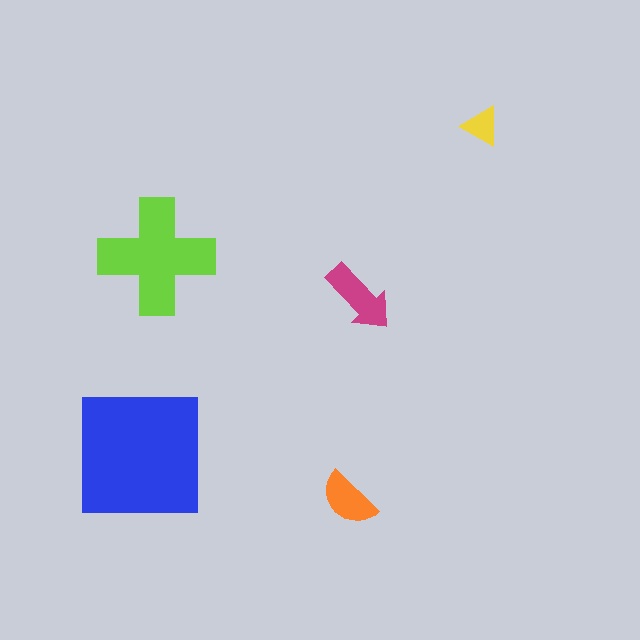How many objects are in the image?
There are 5 objects in the image.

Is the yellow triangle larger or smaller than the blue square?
Smaller.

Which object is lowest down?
The orange semicircle is bottommost.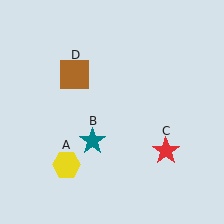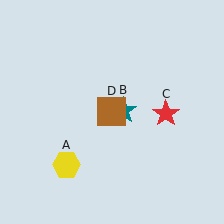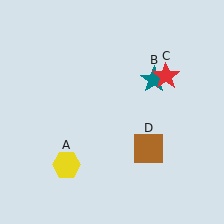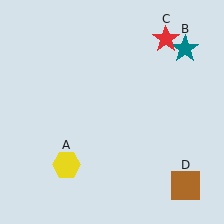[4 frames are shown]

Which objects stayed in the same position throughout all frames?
Yellow hexagon (object A) remained stationary.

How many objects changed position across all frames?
3 objects changed position: teal star (object B), red star (object C), brown square (object D).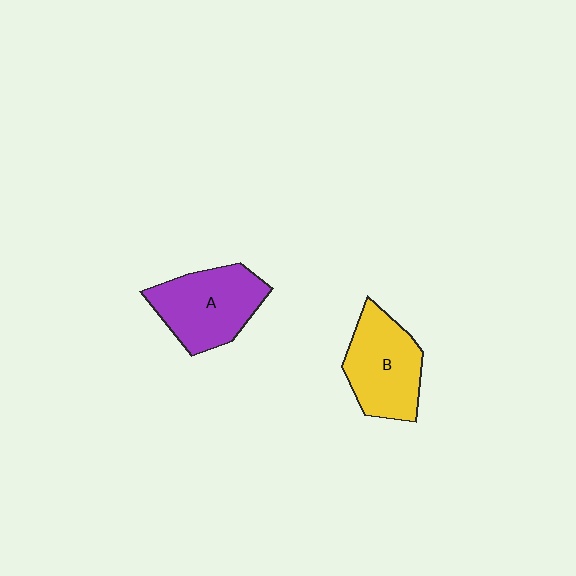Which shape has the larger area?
Shape A (purple).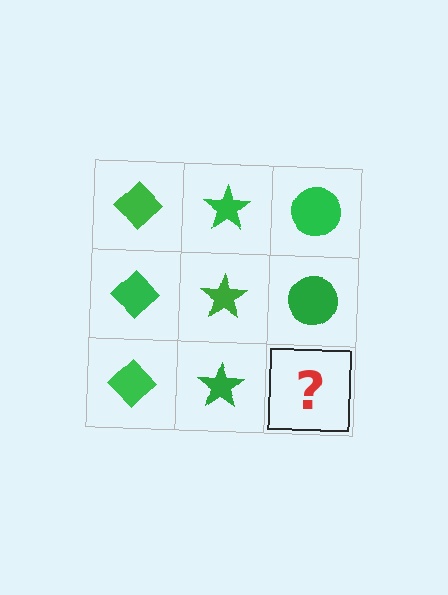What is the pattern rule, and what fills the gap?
The rule is that each column has a consistent shape. The gap should be filled with a green circle.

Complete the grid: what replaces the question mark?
The question mark should be replaced with a green circle.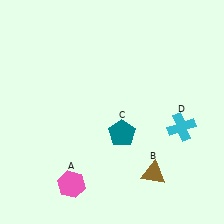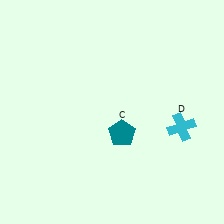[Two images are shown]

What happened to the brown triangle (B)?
The brown triangle (B) was removed in Image 2. It was in the bottom-right area of Image 1.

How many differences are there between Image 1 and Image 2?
There are 2 differences between the two images.